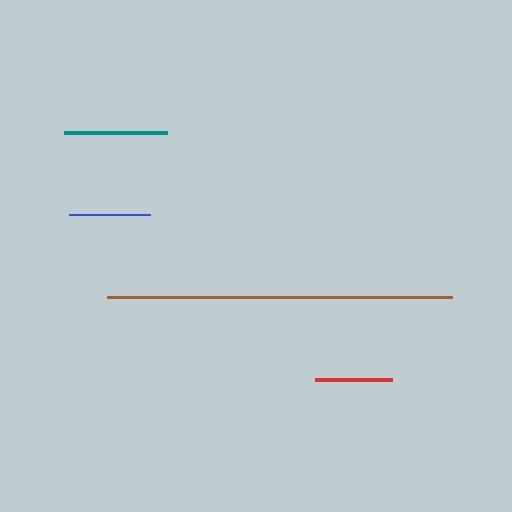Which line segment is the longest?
The brown line is the longest at approximately 346 pixels.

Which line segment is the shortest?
The red line is the shortest at approximately 77 pixels.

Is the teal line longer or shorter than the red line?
The teal line is longer than the red line.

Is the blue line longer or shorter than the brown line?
The brown line is longer than the blue line.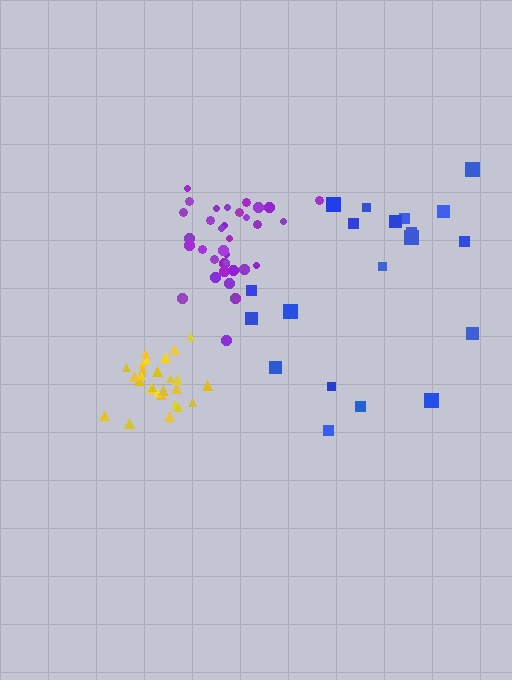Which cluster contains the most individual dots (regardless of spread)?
Purple (35).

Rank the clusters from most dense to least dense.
yellow, purple, blue.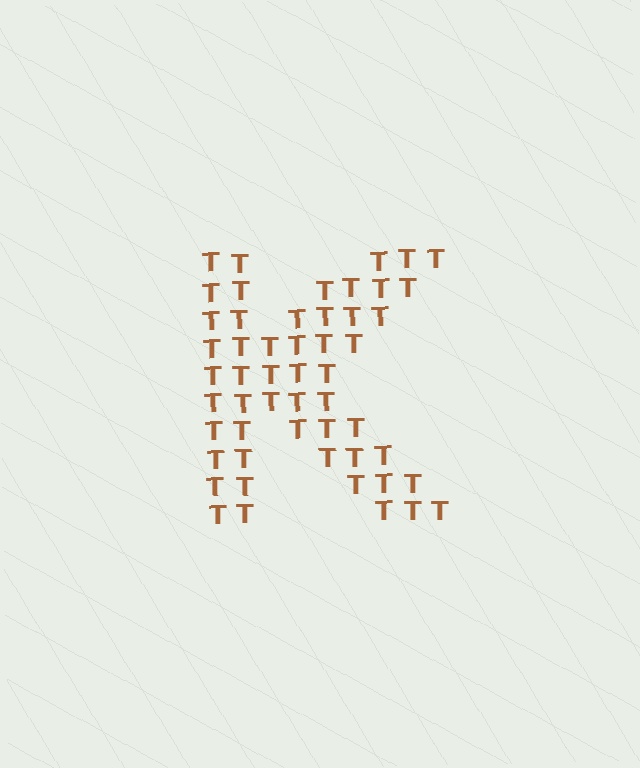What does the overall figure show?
The overall figure shows the letter K.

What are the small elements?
The small elements are letter T's.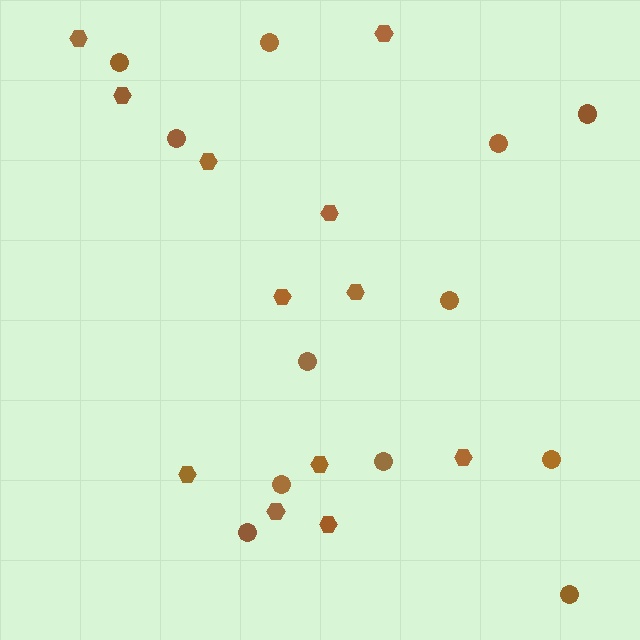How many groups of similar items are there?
There are 2 groups: one group of hexagons (12) and one group of circles (12).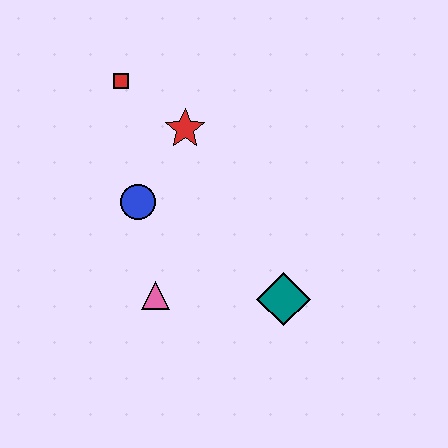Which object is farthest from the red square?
The teal diamond is farthest from the red square.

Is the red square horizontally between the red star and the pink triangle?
No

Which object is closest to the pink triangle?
The blue circle is closest to the pink triangle.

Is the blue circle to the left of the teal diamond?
Yes